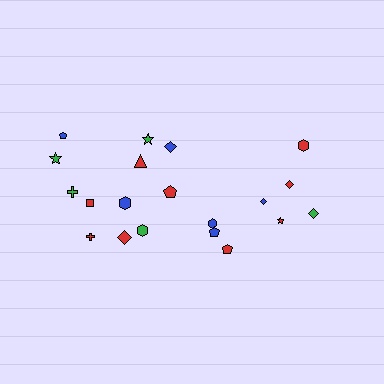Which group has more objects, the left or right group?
The left group.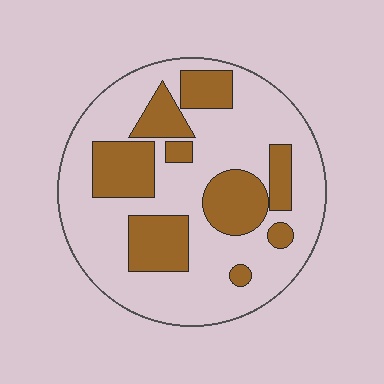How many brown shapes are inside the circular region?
9.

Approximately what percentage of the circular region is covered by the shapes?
Approximately 30%.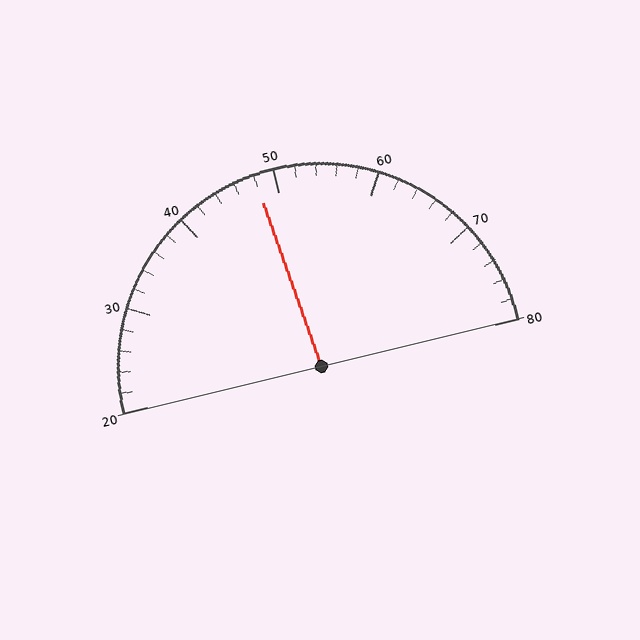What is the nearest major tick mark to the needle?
The nearest major tick mark is 50.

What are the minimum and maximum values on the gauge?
The gauge ranges from 20 to 80.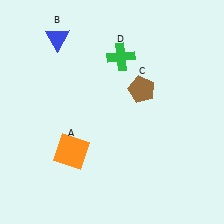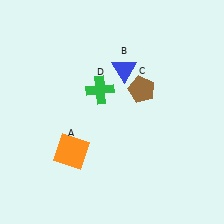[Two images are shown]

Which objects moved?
The objects that moved are: the blue triangle (B), the green cross (D).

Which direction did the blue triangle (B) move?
The blue triangle (B) moved right.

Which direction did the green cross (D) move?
The green cross (D) moved down.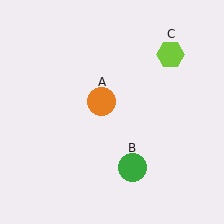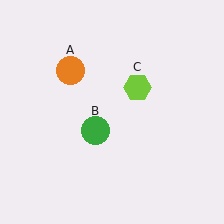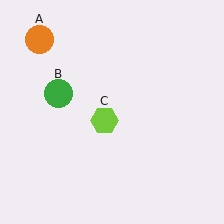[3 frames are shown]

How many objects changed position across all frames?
3 objects changed position: orange circle (object A), green circle (object B), lime hexagon (object C).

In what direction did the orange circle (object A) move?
The orange circle (object A) moved up and to the left.